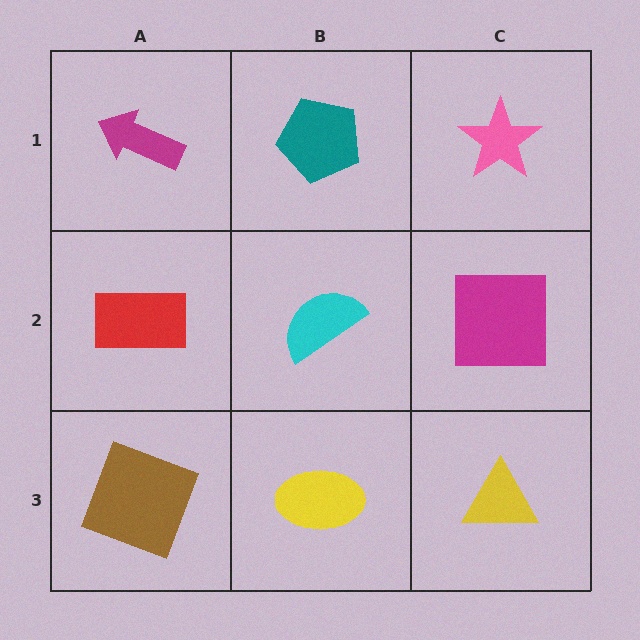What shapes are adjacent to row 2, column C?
A pink star (row 1, column C), a yellow triangle (row 3, column C), a cyan semicircle (row 2, column B).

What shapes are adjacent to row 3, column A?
A red rectangle (row 2, column A), a yellow ellipse (row 3, column B).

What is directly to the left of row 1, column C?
A teal pentagon.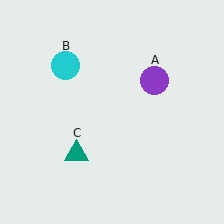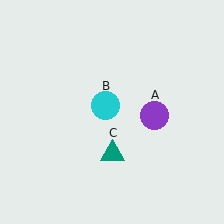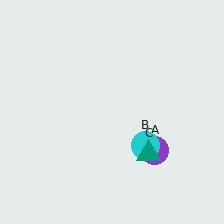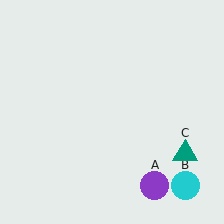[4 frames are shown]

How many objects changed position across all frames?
3 objects changed position: purple circle (object A), cyan circle (object B), teal triangle (object C).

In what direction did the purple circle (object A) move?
The purple circle (object A) moved down.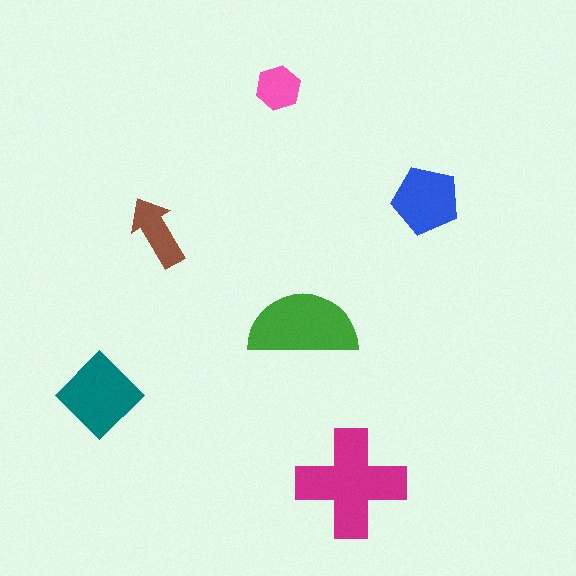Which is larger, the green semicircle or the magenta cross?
The magenta cross.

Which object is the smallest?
The pink hexagon.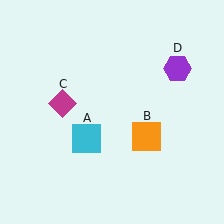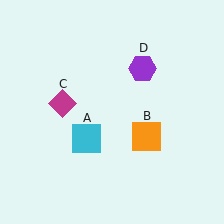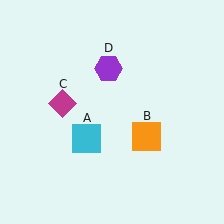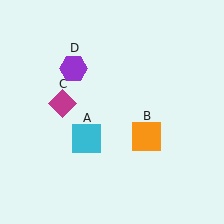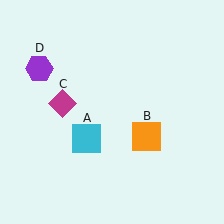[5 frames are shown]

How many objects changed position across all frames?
1 object changed position: purple hexagon (object D).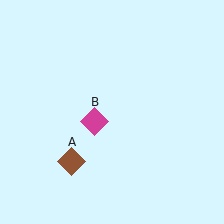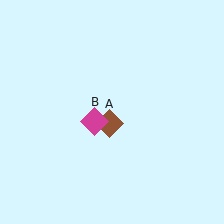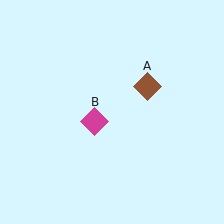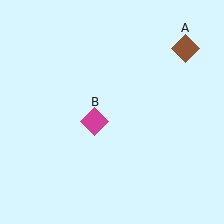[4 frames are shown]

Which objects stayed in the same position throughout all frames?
Magenta diamond (object B) remained stationary.